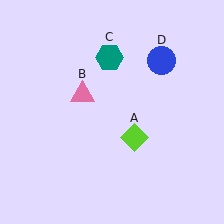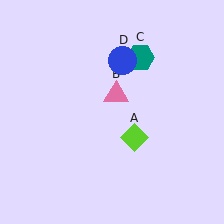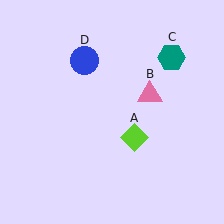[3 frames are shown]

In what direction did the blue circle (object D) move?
The blue circle (object D) moved left.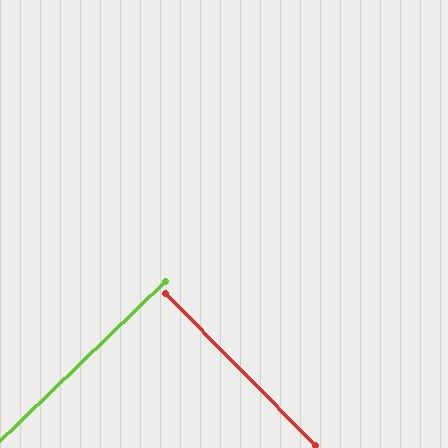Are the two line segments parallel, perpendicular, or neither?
Perpendicular — they meet at approximately 89°.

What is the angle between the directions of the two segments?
Approximately 89 degrees.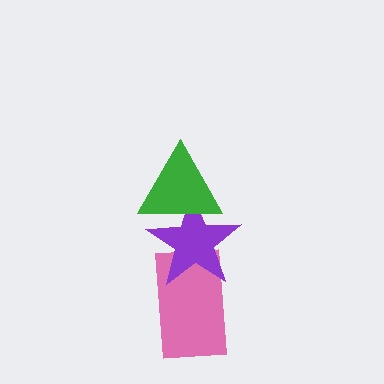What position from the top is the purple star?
The purple star is 2nd from the top.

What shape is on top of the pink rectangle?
The purple star is on top of the pink rectangle.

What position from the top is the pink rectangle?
The pink rectangle is 3rd from the top.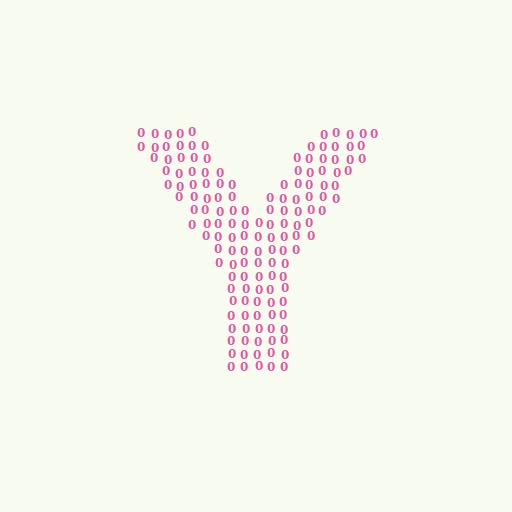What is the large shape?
The large shape is the letter Y.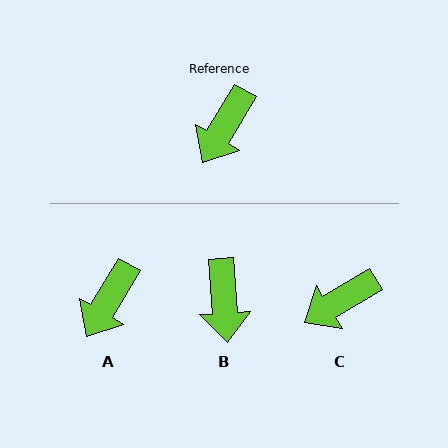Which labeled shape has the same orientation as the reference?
A.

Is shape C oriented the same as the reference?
No, it is off by about 28 degrees.